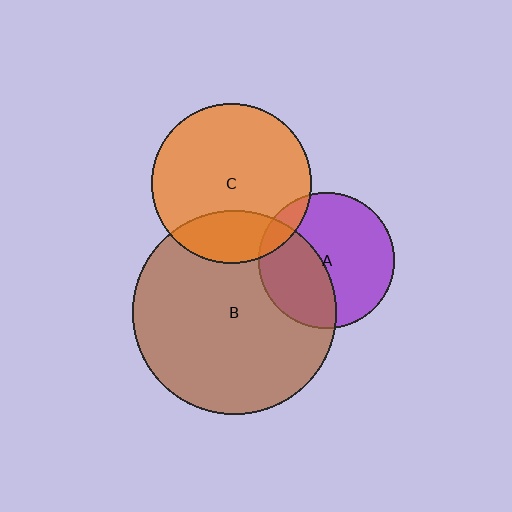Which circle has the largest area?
Circle B (brown).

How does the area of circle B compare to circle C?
Approximately 1.6 times.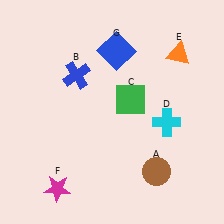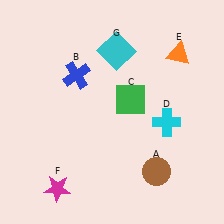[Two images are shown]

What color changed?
The square (G) changed from blue in Image 1 to cyan in Image 2.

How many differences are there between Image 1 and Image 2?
There is 1 difference between the two images.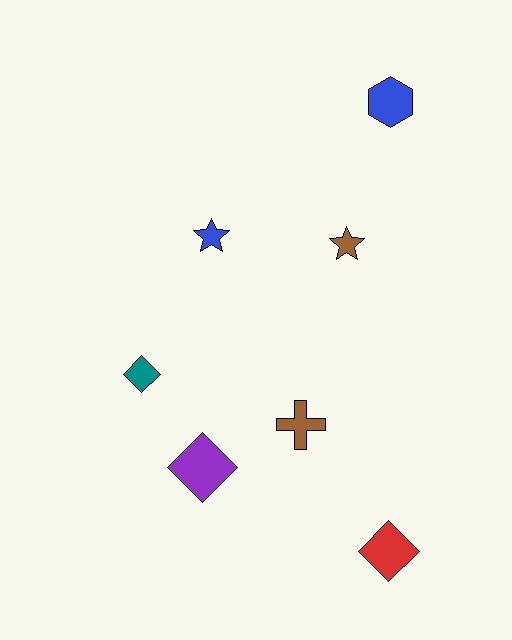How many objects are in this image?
There are 7 objects.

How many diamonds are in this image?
There are 3 diamonds.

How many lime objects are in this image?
There are no lime objects.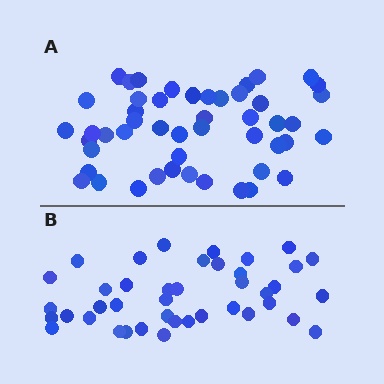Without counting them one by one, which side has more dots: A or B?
Region A (the top region) has more dots.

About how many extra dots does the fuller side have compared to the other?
Region A has roughly 8 or so more dots than region B.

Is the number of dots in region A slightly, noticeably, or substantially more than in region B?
Region A has only slightly more — the two regions are fairly close. The ratio is roughly 1.2 to 1.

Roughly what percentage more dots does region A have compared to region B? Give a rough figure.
About 20% more.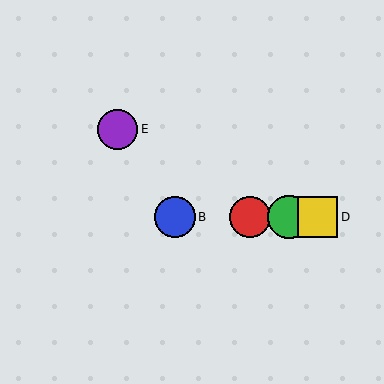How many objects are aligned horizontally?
4 objects (A, B, C, D) are aligned horizontally.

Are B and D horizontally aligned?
Yes, both are at y≈217.